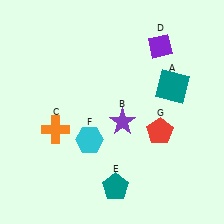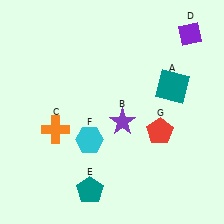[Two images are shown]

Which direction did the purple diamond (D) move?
The purple diamond (D) moved right.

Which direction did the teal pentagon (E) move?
The teal pentagon (E) moved left.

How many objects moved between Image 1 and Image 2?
2 objects moved between the two images.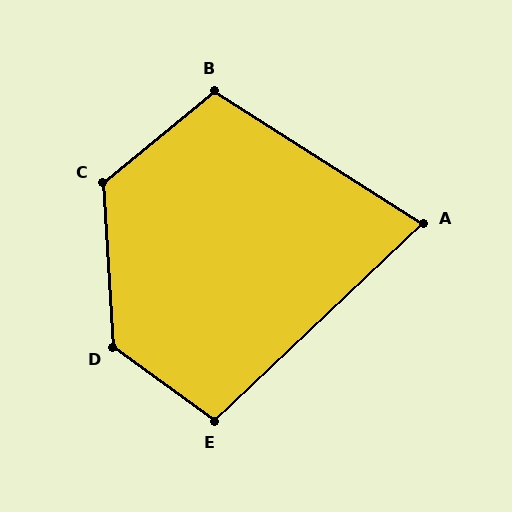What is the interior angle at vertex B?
Approximately 108 degrees (obtuse).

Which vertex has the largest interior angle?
D, at approximately 129 degrees.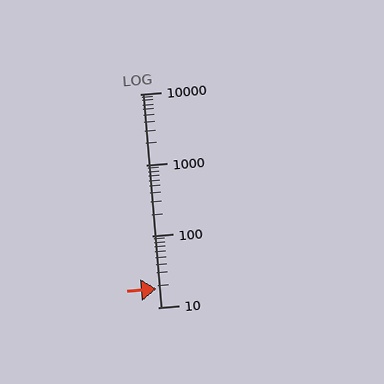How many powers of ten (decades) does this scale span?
The scale spans 3 decades, from 10 to 10000.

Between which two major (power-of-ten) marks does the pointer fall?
The pointer is between 10 and 100.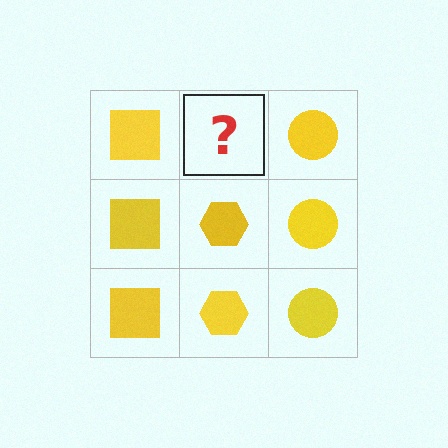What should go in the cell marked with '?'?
The missing cell should contain a yellow hexagon.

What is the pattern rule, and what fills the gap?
The rule is that each column has a consistent shape. The gap should be filled with a yellow hexagon.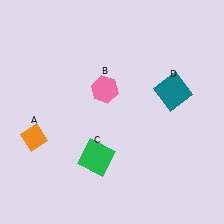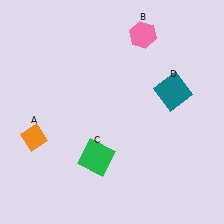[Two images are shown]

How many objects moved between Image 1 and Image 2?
1 object moved between the two images.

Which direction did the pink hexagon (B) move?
The pink hexagon (B) moved up.